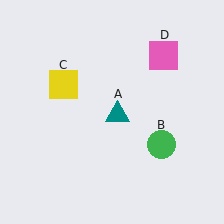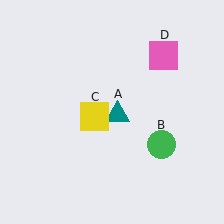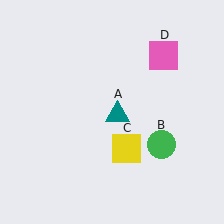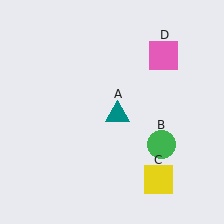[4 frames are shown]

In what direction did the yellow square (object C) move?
The yellow square (object C) moved down and to the right.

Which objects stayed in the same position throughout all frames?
Teal triangle (object A) and green circle (object B) and pink square (object D) remained stationary.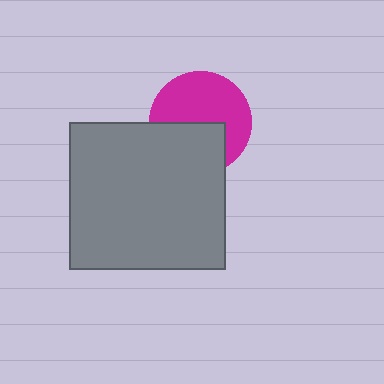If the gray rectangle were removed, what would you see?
You would see the complete magenta circle.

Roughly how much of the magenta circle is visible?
About half of it is visible (roughly 59%).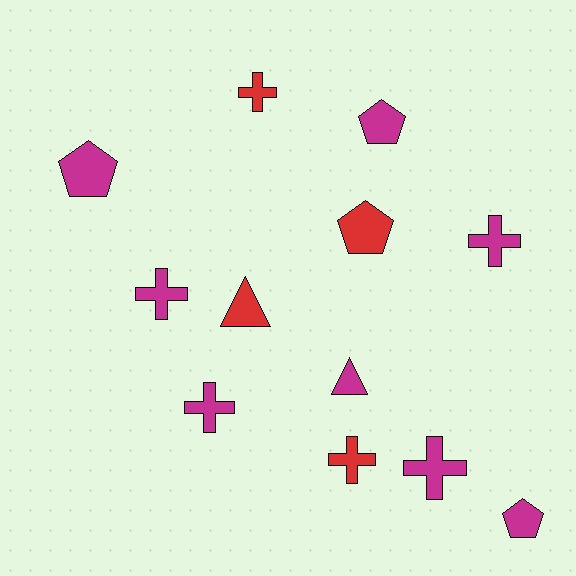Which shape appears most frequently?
Cross, with 6 objects.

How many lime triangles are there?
There are no lime triangles.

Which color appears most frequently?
Magenta, with 8 objects.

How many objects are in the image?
There are 12 objects.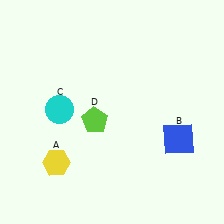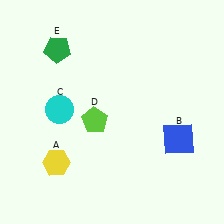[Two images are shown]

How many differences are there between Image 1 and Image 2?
There is 1 difference between the two images.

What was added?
A green pentagon (E) was added in Image 2.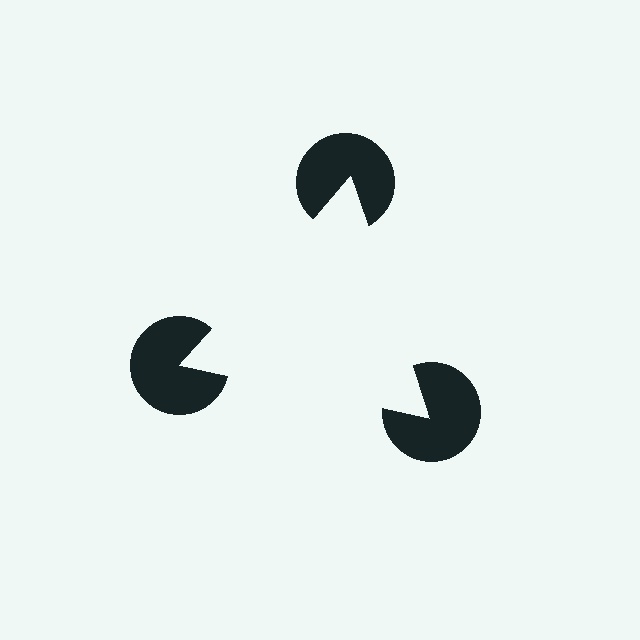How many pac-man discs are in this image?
There are 3 — one at each vertex of the illusory triangle.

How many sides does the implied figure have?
3 sides.